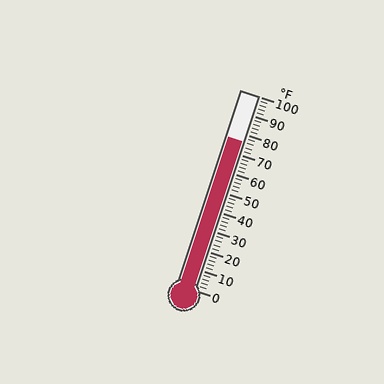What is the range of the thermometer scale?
The thermometer scale ranges from 0°F to 100°F.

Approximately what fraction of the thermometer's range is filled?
The thermometer is filled to approximately 75% of its range.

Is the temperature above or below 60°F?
The temperature is above 60°F.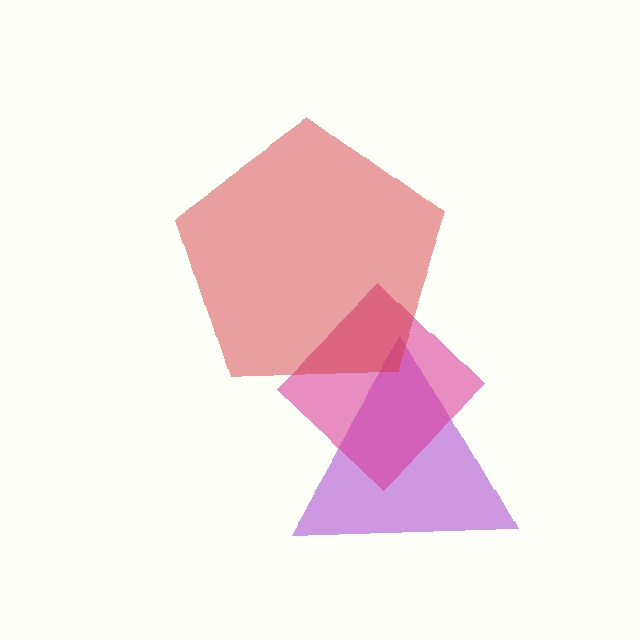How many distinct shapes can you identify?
There are 3 distinct shapes: a purple triangle, a magenta diamond, a red pentagon.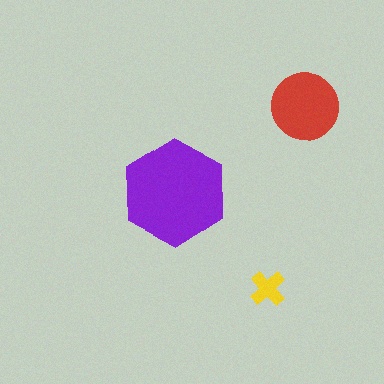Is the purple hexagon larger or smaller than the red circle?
Larger.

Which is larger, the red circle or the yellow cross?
The red circle.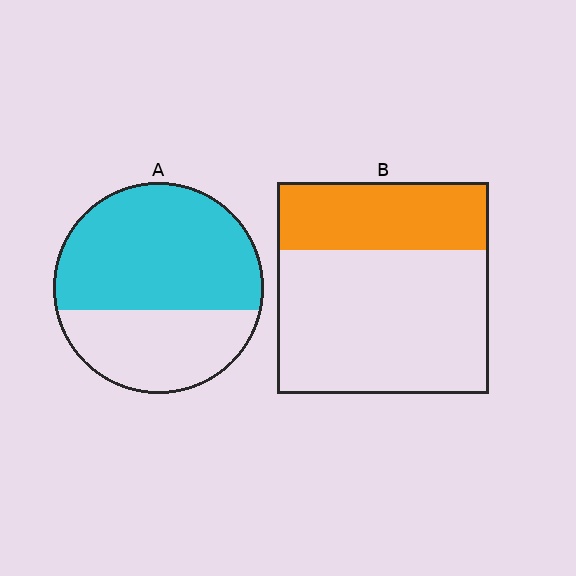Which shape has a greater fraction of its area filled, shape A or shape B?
Shape A.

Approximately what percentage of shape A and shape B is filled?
A is approximately 65% and B is approximately 30%.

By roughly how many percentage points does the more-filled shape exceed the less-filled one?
By roughly 30 percentage points (A over B).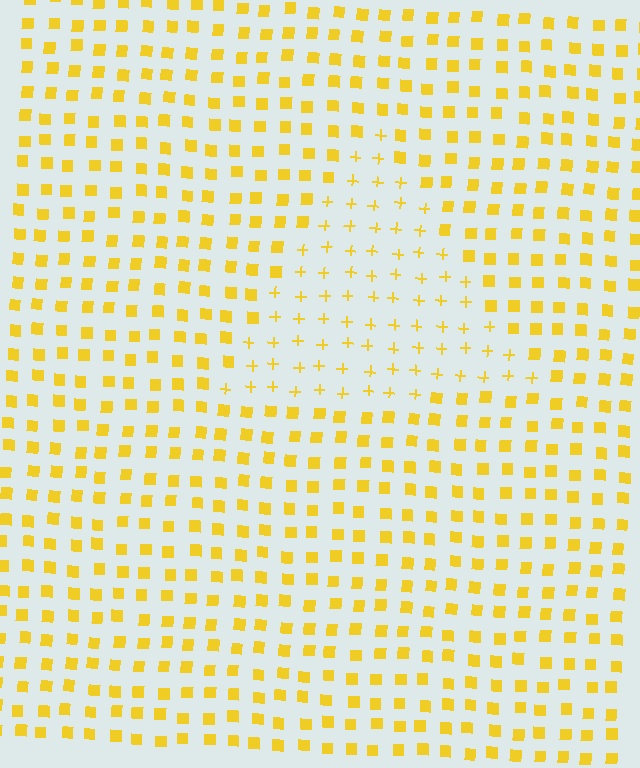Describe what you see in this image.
The image is filled with small yellow elements arranged in a uniform grid. A triangle-shaped region contains plus signs, while the surrounding area contains squares. The boundary is defined purely by the change in element shape.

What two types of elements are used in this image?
The image uses plus signs inside the triangle region and squares outside it.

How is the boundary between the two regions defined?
The boundary is defined by a change in element shape: plus signs inside vs. squares outside. All elements share the same color and spacing.